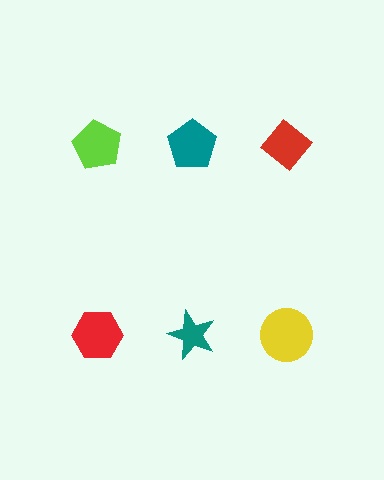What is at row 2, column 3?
A yellow circle.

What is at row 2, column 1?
A red hexagon.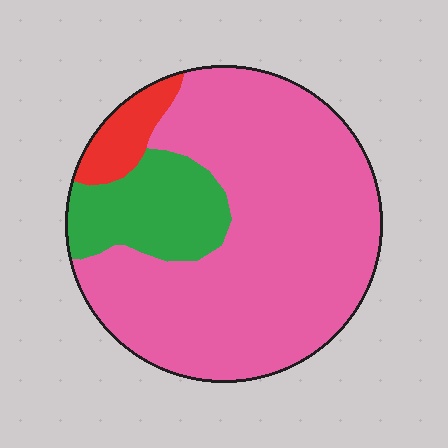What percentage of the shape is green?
Green covers about 15% of the shape.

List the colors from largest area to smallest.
From largest to smallest: pink, green, red.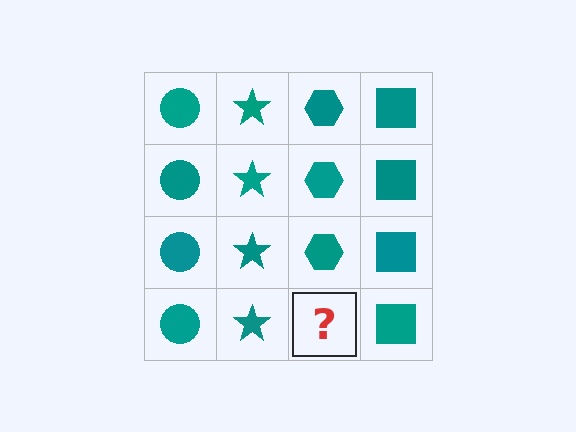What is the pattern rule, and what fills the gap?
The rule is that each column has a consistent shape. The gap should be filled with a teal hexagon.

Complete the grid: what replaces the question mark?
The question mark should be replaced with a teal hexagon.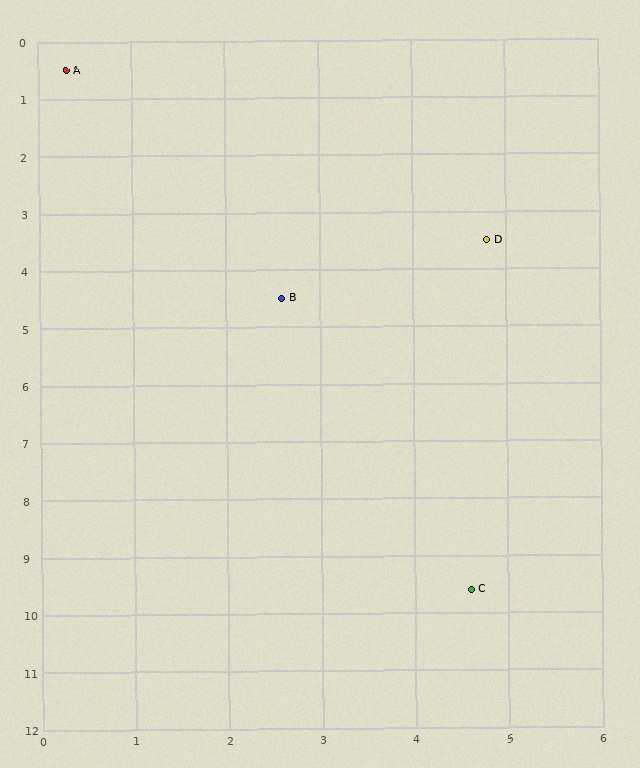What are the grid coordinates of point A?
Point A is at approximately (0.3, 0.5).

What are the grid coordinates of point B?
Point B is at approximately (2.6, 4.5).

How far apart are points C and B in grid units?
Points C and B are about 5.5 grid units apart.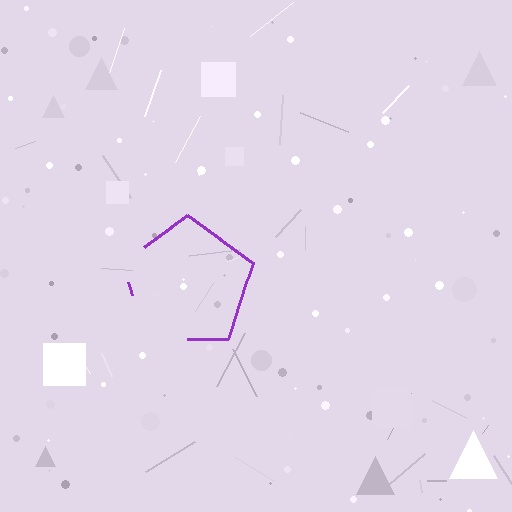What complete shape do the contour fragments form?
The contour fragments form a pentagon.